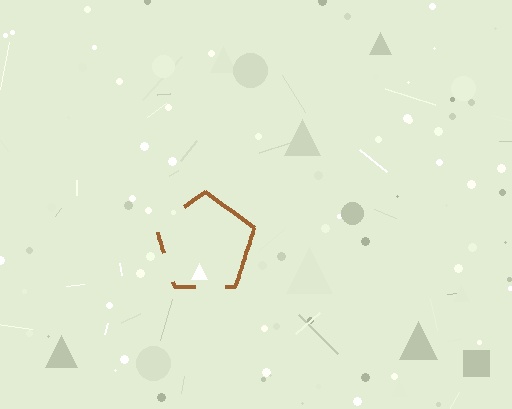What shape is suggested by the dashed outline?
The dashed outline suggests a pentagon.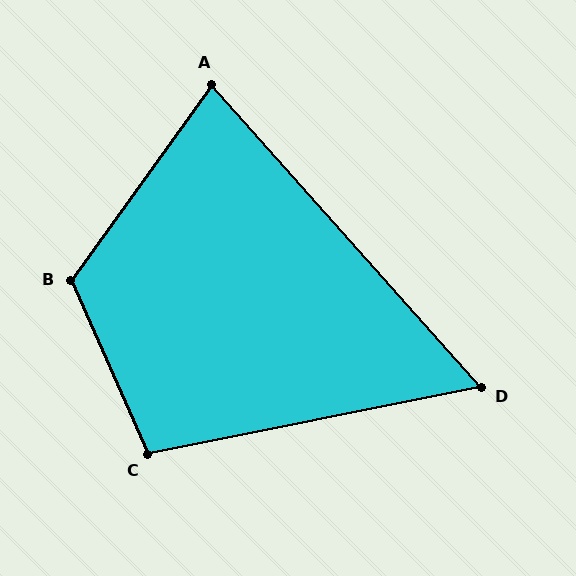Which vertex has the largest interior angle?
B, at approximately 120 degrees.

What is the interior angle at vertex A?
Approximately 77 degrees (acute).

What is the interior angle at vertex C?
Approximately 103 degrees (obtuse).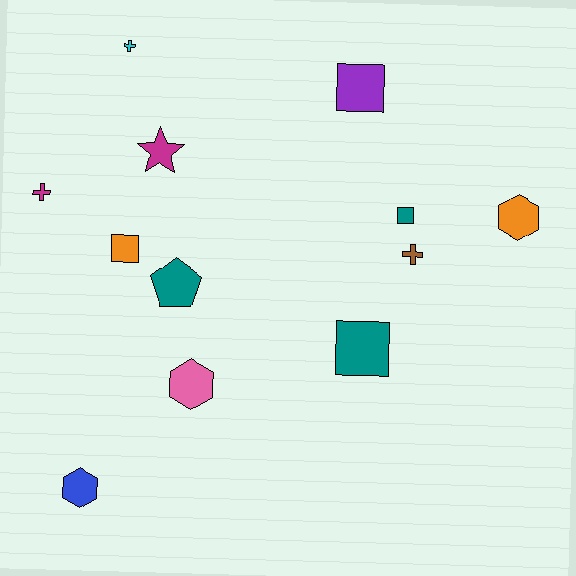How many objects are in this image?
There are 12 objects.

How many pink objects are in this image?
There is 1 pink object.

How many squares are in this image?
There are 4 squares.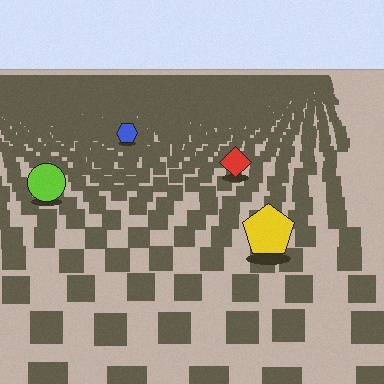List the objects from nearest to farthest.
From nearest to farthest: the yellow pentagon, the lime circle, the red diamond, the blue hexagon.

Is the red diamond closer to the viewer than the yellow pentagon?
No. The yellow pentagon is closer — you can tell from the texture gradient: the ground texture is coarser near it.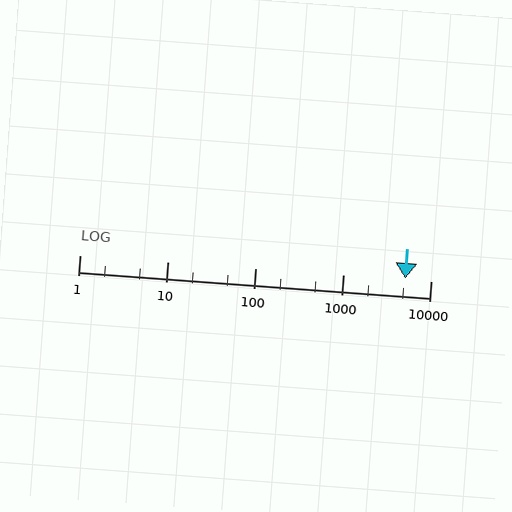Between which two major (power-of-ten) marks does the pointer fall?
The pointer is between 1000 and 10000.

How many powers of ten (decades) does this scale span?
The scale spans 4 decades, from 1 to 10000.